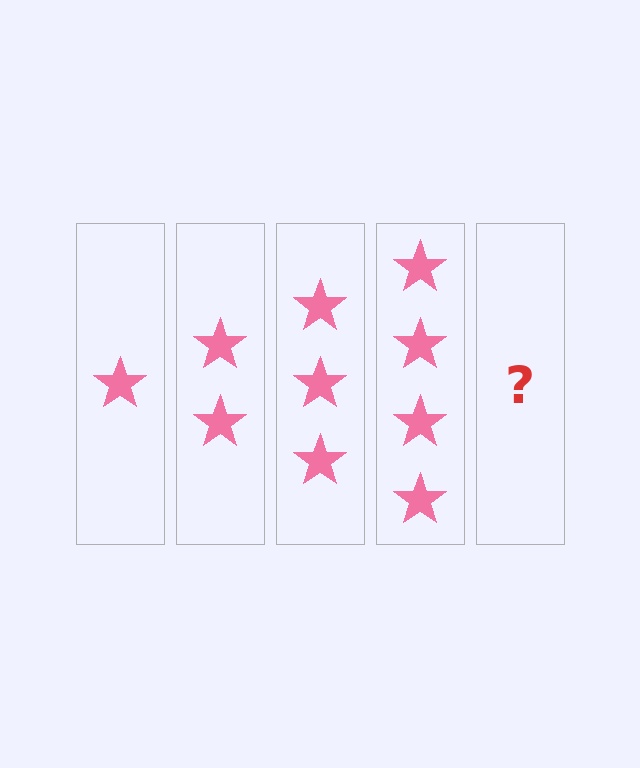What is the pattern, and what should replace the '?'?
The pattern is that each step adds one more star. The '?' should be 5 stars.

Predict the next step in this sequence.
The next step is 5 stars.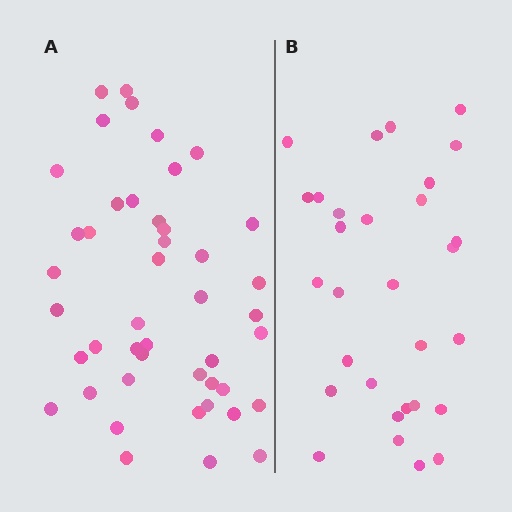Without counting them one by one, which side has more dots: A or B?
Region A (the left region) has more dots.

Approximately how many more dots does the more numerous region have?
Region A has approximately 15 more dots than region B.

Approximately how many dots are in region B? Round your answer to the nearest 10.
About 30 dots.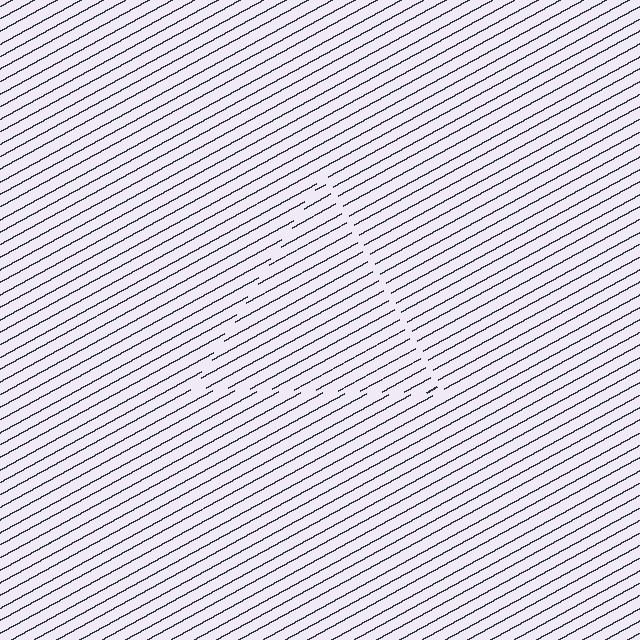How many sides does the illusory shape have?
3 sides — the line-ends trace a triangle.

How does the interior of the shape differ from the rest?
The interior of the shape contains the same grating, shifted by half a period — the contour is defined by the phase discontinuity where line-ends from the inner and outer gratings abut.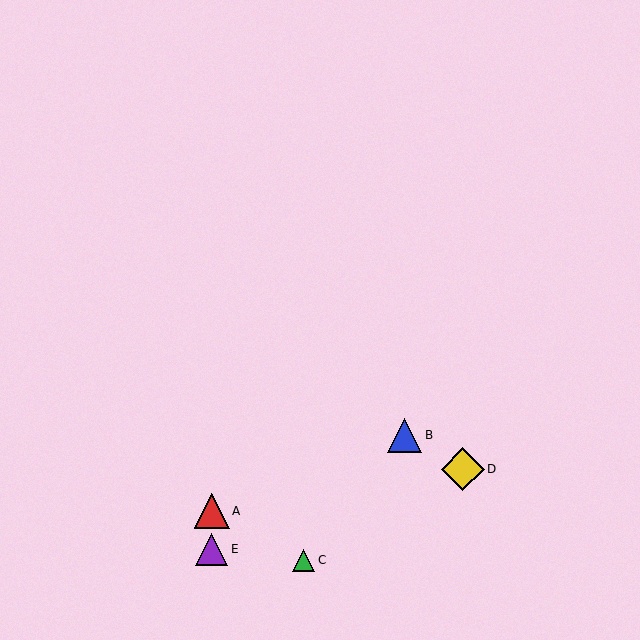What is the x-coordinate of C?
Object C is at x≈303.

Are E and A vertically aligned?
Yes, both are at x≈212.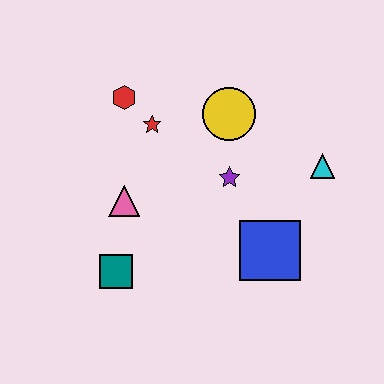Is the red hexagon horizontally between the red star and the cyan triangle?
No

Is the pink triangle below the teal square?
No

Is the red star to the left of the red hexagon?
No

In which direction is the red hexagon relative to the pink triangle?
The red hexagon is above the pink triangle.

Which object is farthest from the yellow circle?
The teal square is farthest from the yellow circle.